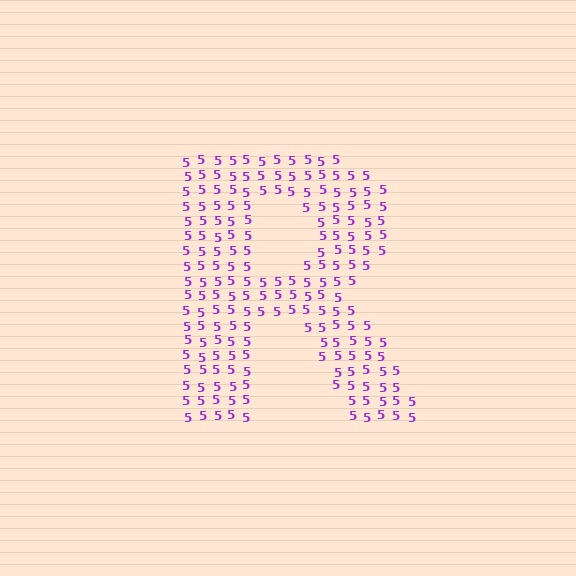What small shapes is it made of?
It is made of small digit 5's.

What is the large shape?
The large shape is the letter R.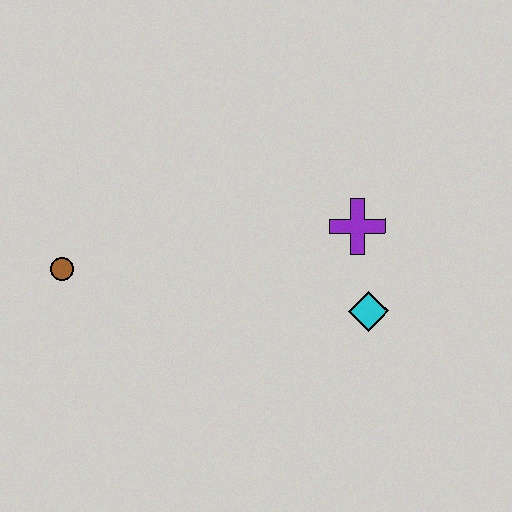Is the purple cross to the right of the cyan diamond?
No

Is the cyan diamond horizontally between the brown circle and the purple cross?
No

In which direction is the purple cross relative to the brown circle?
The purple cross is to the right of the brown circle.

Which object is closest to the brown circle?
The purple cross is closest to the brown circle.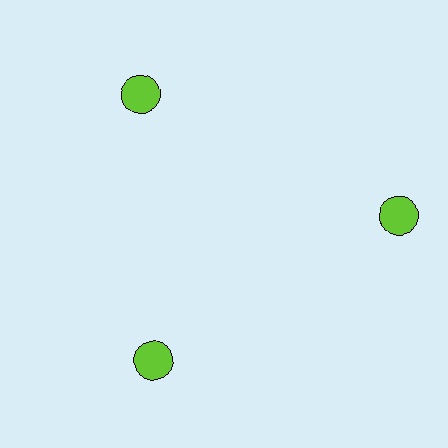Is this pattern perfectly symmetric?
No. The 3 lime circles are arranged in a ring, but one element near the 3 o'clock position is pushed outward from the center, breaking the 3-fold rotational symmetry.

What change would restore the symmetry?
The symmetry would be restored by moving it inward, back onto the ring so that all 3 circles sit at equal angles and equal distance from the center.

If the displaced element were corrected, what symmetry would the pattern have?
It would have 3-fold rotational symmetry — the pattern would map onto itself every 120 degrees.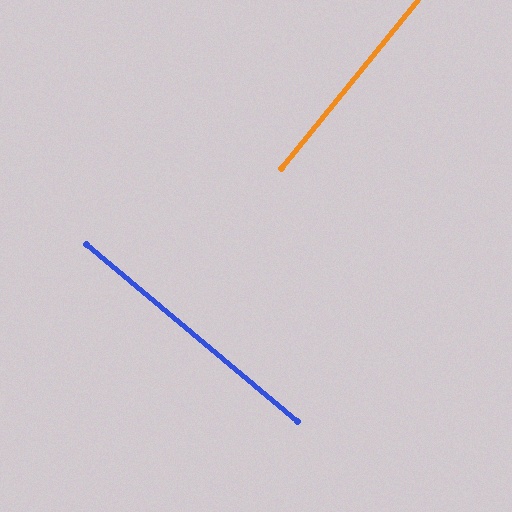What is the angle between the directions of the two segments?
Approximately 89 degrees.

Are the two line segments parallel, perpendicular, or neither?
Perpendicular — they meet at approximately 89°.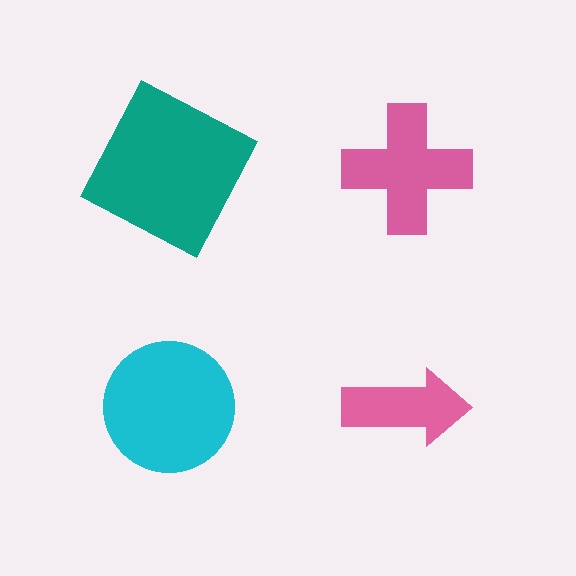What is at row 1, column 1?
A teal square.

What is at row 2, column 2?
A pink arrow.